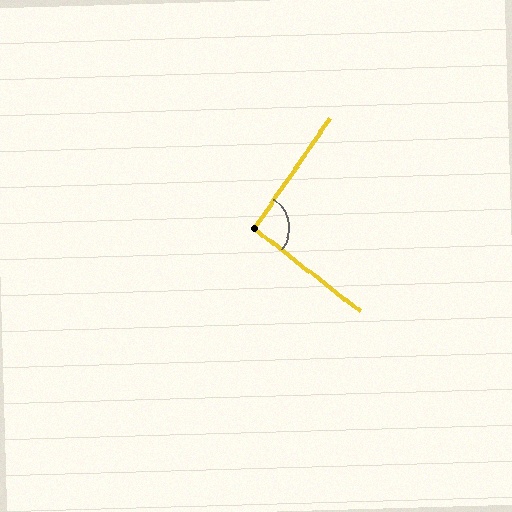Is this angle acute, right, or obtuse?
It is approximately a right angle.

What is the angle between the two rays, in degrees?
Approximately 93 degrees.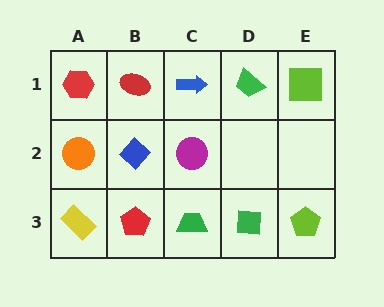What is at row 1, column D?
A green trapezoid.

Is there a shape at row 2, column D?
No, that cell is empty.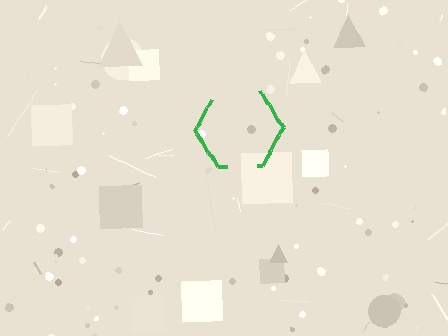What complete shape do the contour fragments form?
The contour fragments form a hexagon.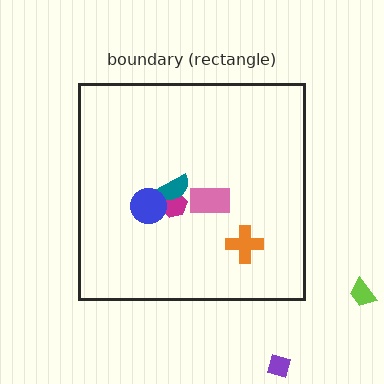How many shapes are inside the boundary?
5 inside, 2 outside.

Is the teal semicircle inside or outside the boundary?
Inside.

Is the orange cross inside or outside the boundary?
Inside.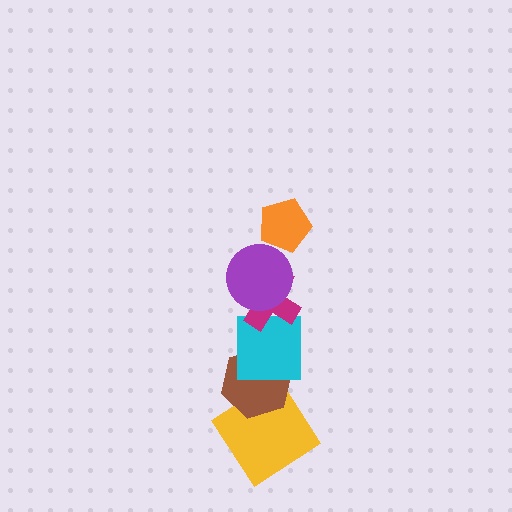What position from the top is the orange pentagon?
The orange pentagon is 1st from the top.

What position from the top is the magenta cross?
The magenta cross is 3rd from the top.